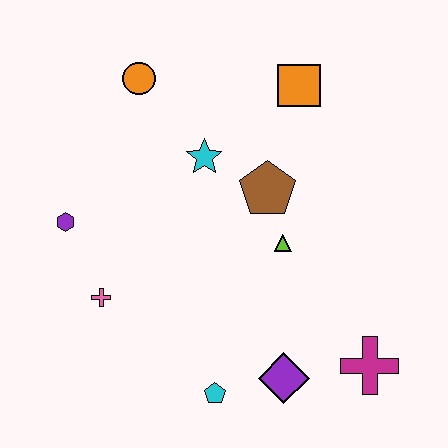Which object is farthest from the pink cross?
The orange square is farthest from the pink cross.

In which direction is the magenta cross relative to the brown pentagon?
The magenta cross is below the brown pentagon.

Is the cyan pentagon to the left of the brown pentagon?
Yes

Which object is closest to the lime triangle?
The brown pentagon is closest to the lime triangle.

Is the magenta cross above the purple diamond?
Yes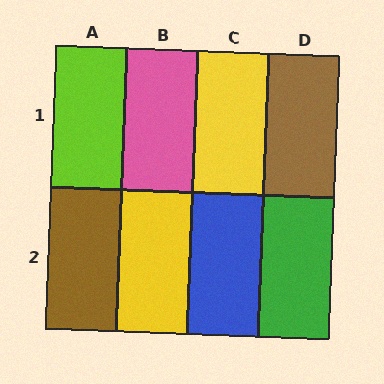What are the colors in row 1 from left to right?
Lime, pink, yellow, brown.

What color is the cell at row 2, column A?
Brown.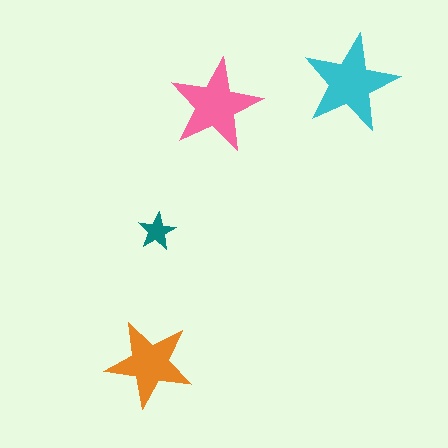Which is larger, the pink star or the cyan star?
The cyan one.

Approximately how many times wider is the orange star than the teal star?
About 2.5 times wider.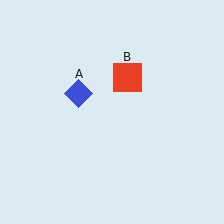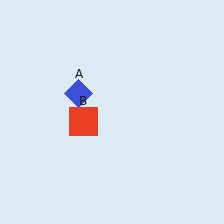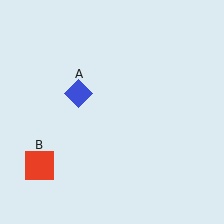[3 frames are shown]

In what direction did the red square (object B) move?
The red square (object B) moved down and to the left.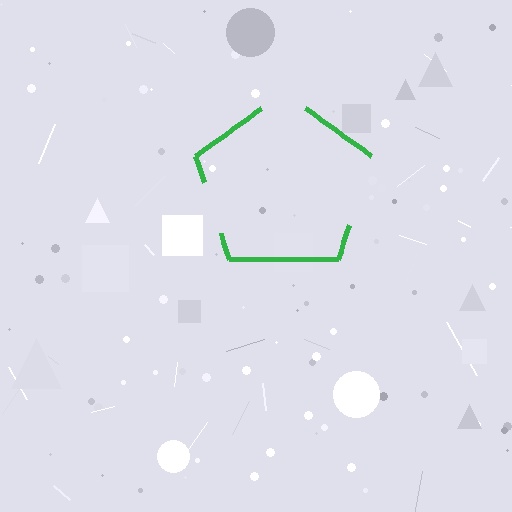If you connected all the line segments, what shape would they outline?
They would outline a pentagon.